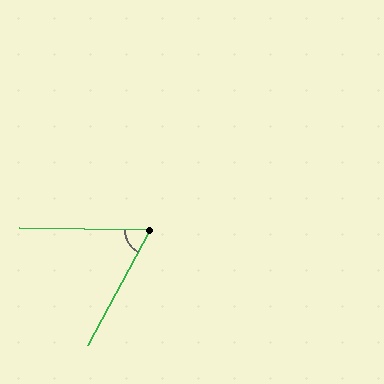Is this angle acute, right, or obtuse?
It is acute.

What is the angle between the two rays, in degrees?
Approximately 62 degrees.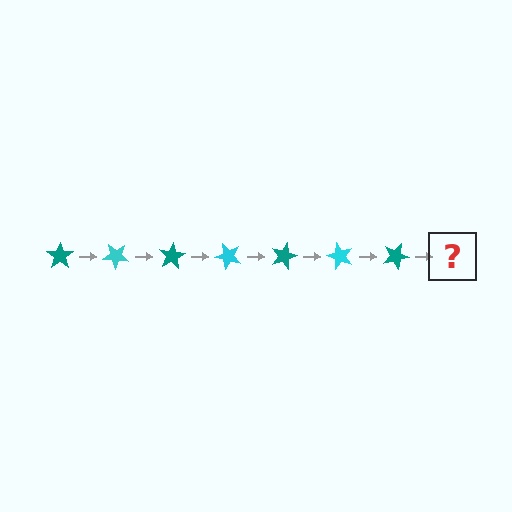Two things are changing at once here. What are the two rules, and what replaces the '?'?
The two rules are that it rotates 40 degrees each step and the color cycles through teal and cyan. The '?' should be a cyan star, rotated 280 degrees from the start.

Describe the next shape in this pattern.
It should be a cyan star, rotated 280 degrees from the start.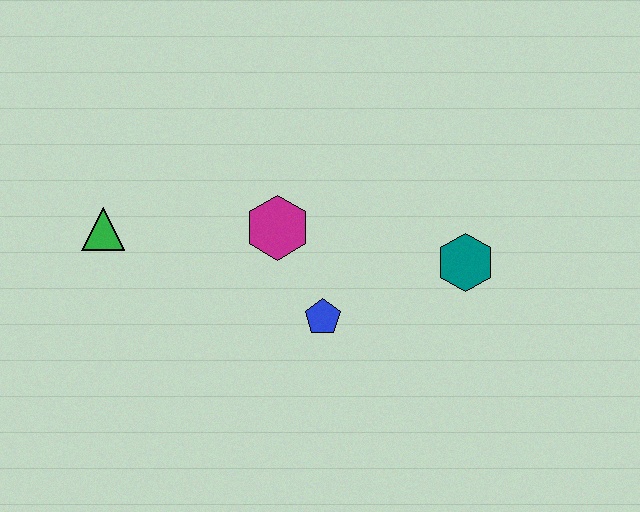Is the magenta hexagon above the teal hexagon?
Yes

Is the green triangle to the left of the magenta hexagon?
Yes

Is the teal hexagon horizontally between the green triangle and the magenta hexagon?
No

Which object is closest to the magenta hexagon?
The blue pentagon is closest to the magenta hexagon.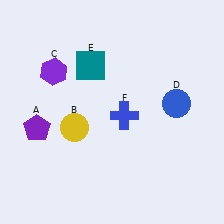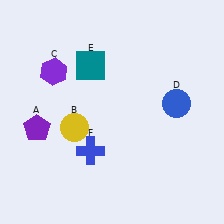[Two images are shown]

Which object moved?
The blue cross (F) moved down.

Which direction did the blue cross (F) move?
The blue cross (F) moved down.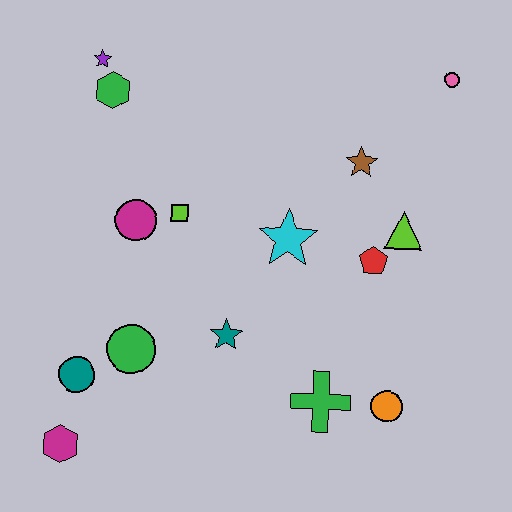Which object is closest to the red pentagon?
The lime triangle is closest to the red pentagon.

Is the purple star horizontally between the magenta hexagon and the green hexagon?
Yes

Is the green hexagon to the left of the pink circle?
Yes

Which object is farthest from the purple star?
The orange circle is farthest from the purple star.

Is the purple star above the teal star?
Yes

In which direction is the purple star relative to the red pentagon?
The purple star is to the left of the red pentagon.